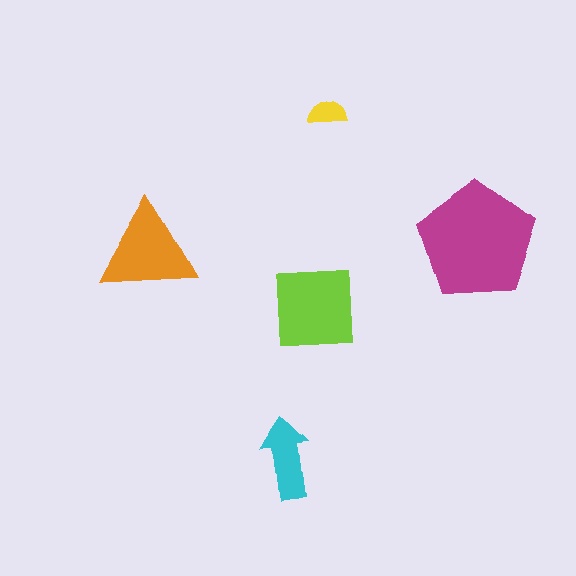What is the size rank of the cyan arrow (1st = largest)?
4th.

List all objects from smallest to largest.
The yellow semicircle, the cyan arrow, the orange triangle, the lime square, the magenta pentagon.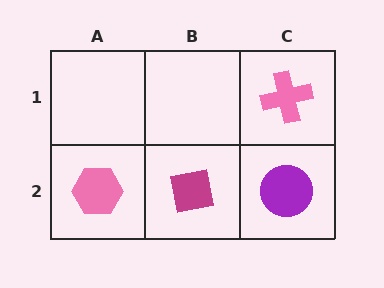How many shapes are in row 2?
3 shapes.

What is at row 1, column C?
A pink cross.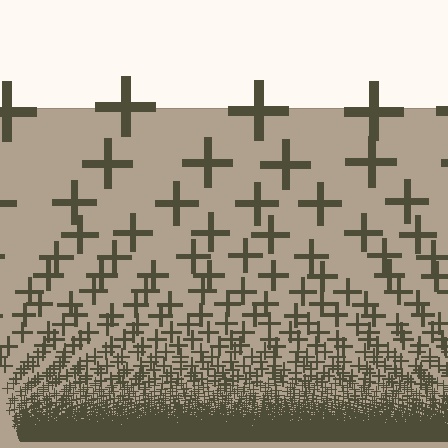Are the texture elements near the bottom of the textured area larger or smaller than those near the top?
Smaller. The gradient is inverted — elements near the bottom are smaller and denser.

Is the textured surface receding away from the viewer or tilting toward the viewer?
The surface appears to tilt toward the viewer. Texture elements get larger and sparser toward the top.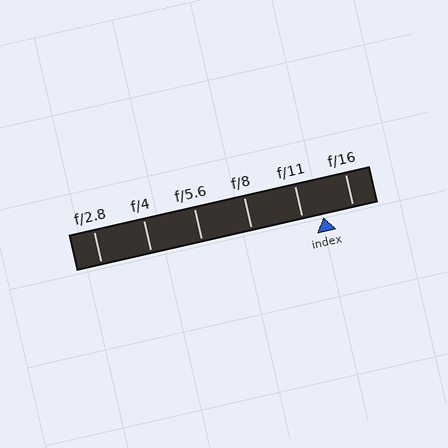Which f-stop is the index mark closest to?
The index mark is closest to f/11.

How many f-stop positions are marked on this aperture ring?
There are 6 f-stop positions marked.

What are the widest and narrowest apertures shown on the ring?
The widest aperture shown is f/2.8 and the narrowest is f/16.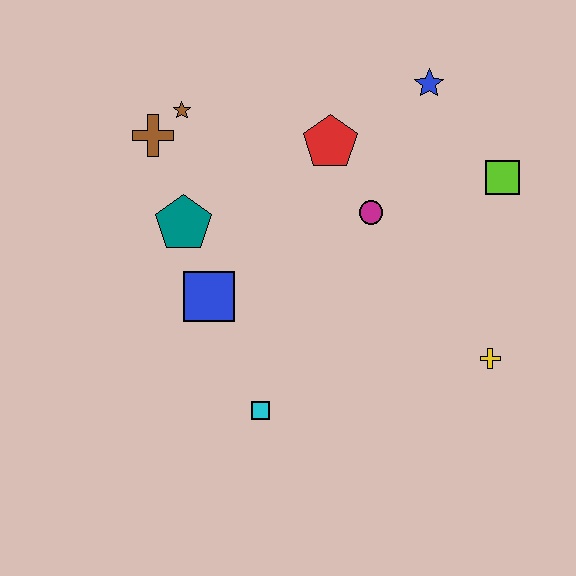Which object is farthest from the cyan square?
The blue star is farthest from the cyan square.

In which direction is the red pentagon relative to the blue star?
The red pentagon is to the left of the blue star.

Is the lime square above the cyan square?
Yes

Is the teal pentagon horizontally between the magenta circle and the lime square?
No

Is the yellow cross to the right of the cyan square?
Yes